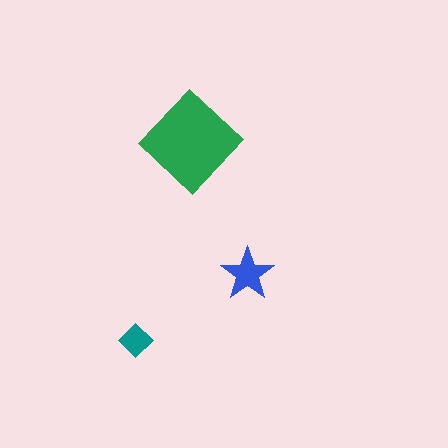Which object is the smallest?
The teal diamond.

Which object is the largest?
The green diamond.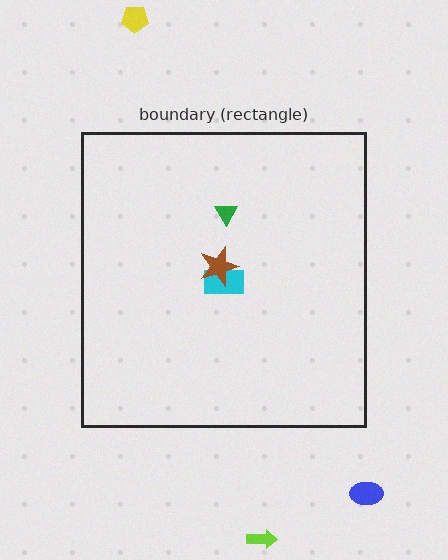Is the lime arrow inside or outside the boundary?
Outside.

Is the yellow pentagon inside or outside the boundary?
Outside.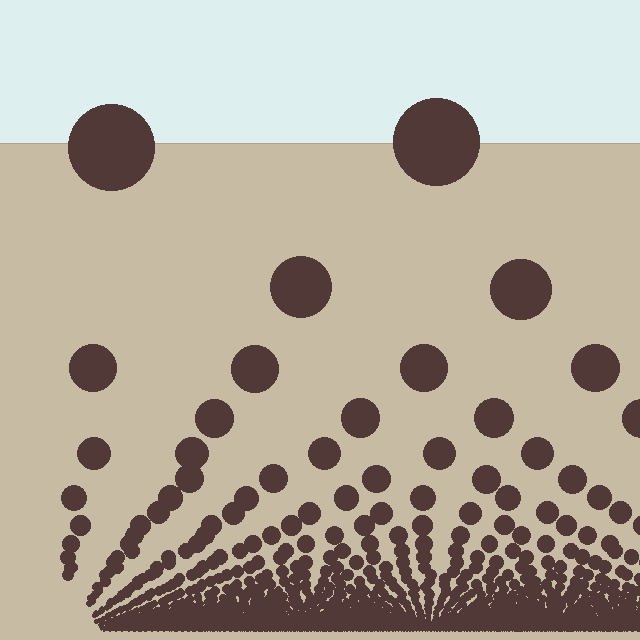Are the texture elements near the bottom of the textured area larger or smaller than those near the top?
Smaller. The gradient is inverted — elements near the bottom are smaller and denser.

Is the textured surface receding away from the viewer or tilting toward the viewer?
The surface appears to tilt toward the viewer. Texture elements get larger and sparser toward the top.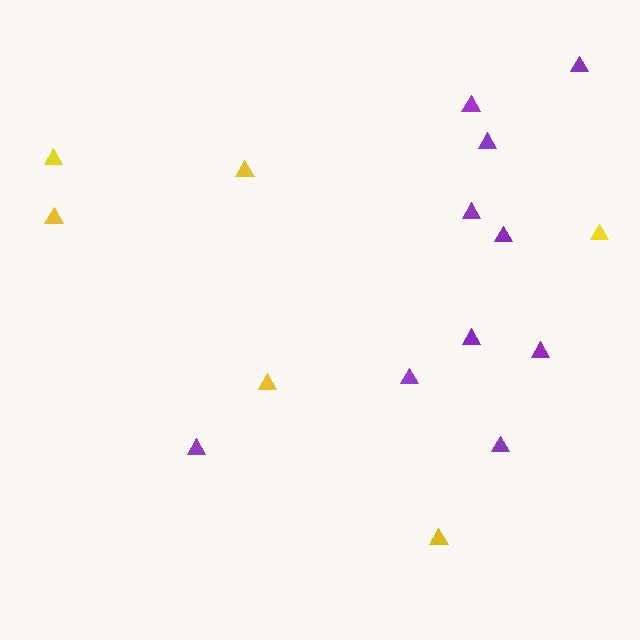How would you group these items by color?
There are 2 groups: one group of yellow triangles (6) and one group of purple triangles (10).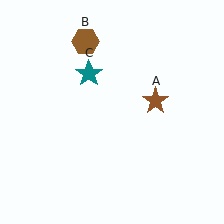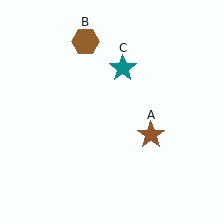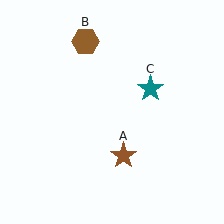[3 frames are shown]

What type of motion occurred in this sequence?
The brown star (object A), teal star (object C) rotated clockwise around the center of the scene.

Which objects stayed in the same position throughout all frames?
Brown hexagon (object B) remained stationary.